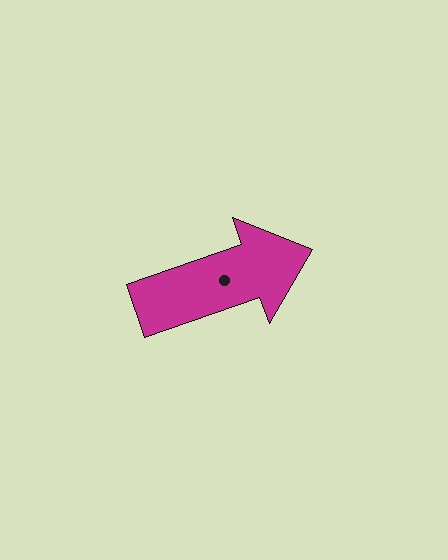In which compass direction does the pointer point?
East.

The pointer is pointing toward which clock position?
Roughly 2 o'clock.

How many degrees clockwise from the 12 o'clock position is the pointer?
Approximately 71 degrees.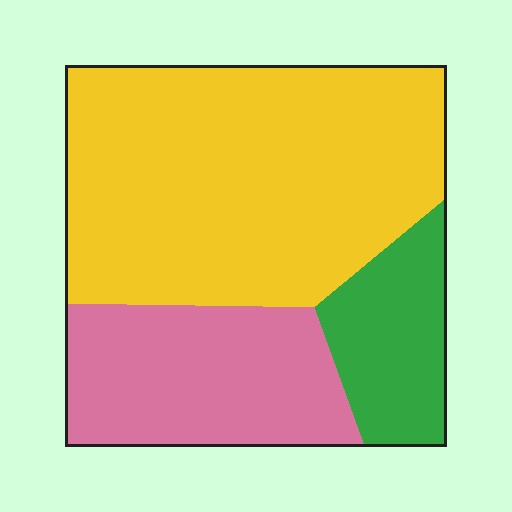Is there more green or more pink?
Pink.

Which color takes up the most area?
Yellow, at roughly 60%.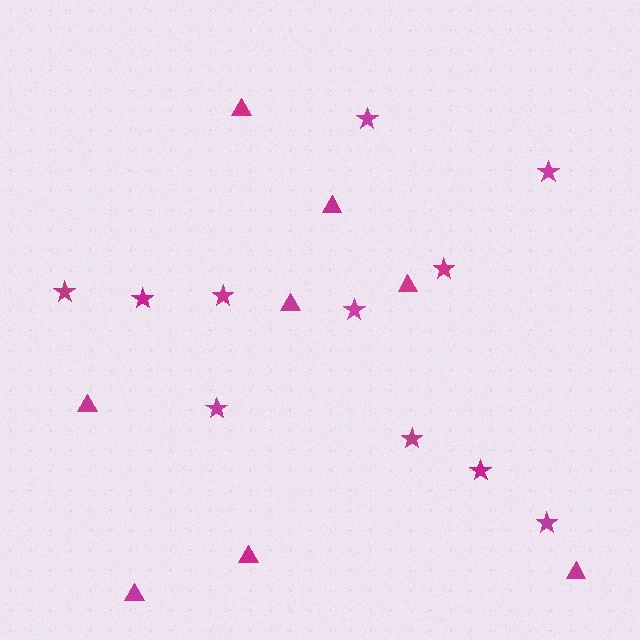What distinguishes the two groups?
There are 2 groups: one group of triangles (8) and one group of stars (11).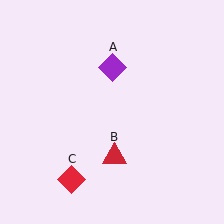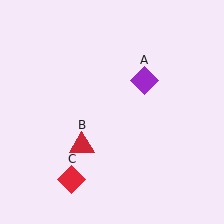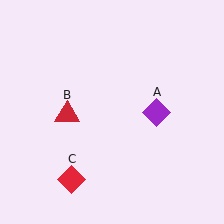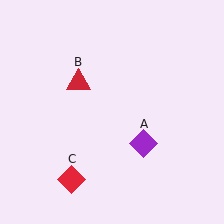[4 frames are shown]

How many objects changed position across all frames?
2 objects changed position: purple diamond (object A), red triangle (object B).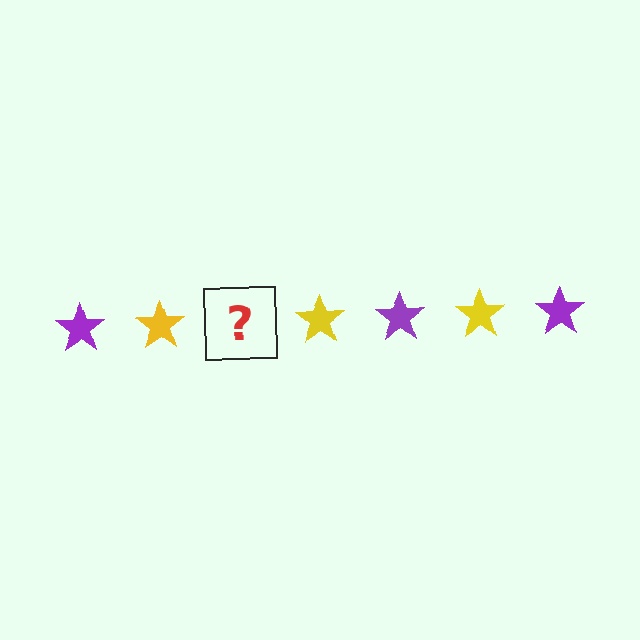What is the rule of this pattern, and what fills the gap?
The rule is that the pattern cycles through purple, yellow stars. The gap should be filled with a purple star.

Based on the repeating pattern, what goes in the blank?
The blank should be a purple star.